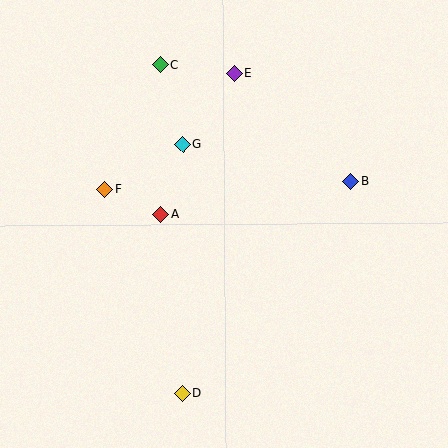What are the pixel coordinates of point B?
Point B is at (350, 181).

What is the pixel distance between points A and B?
The distance between A and B is 192 pixels.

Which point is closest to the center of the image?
Point A at (161, 215) is closest to the center.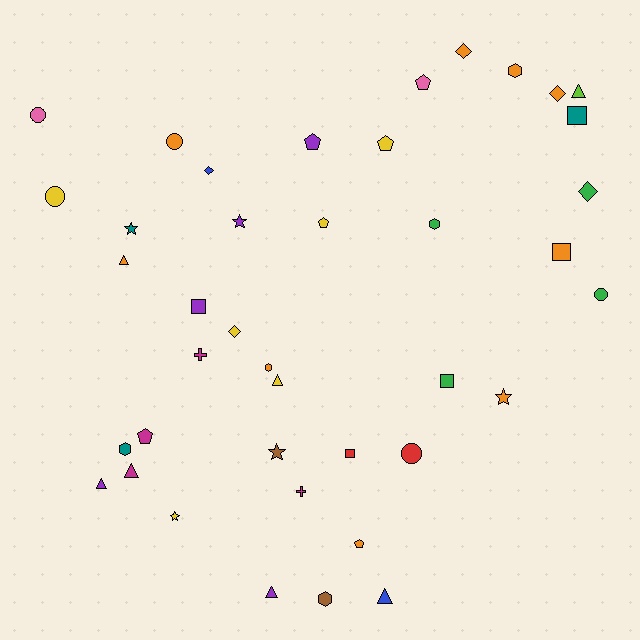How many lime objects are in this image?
There is 1 lime object.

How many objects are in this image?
There are 40 objects.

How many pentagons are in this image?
There are 6 pentagons.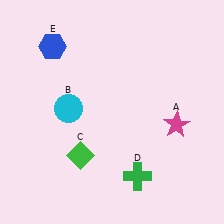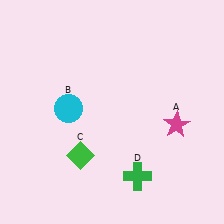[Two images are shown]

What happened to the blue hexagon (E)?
The blue hexagon (E) was removed in Image 2. It was in the top-left area of Image 1.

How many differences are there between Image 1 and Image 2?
There is 1 difference between the two images.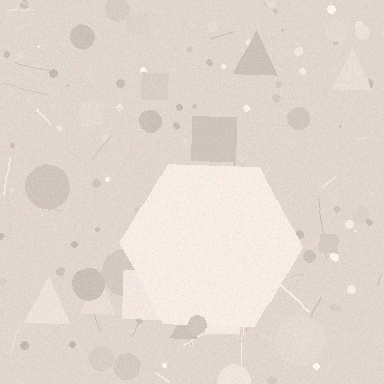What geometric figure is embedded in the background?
A hexagon is embedded in the background.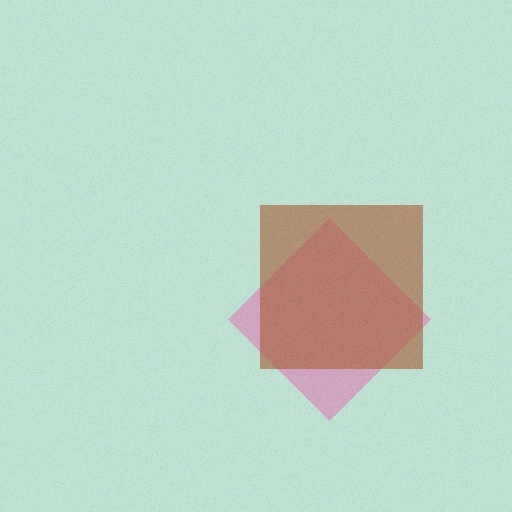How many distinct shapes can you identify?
There are 2 distinct shapes: a pink diamond, a brown square.